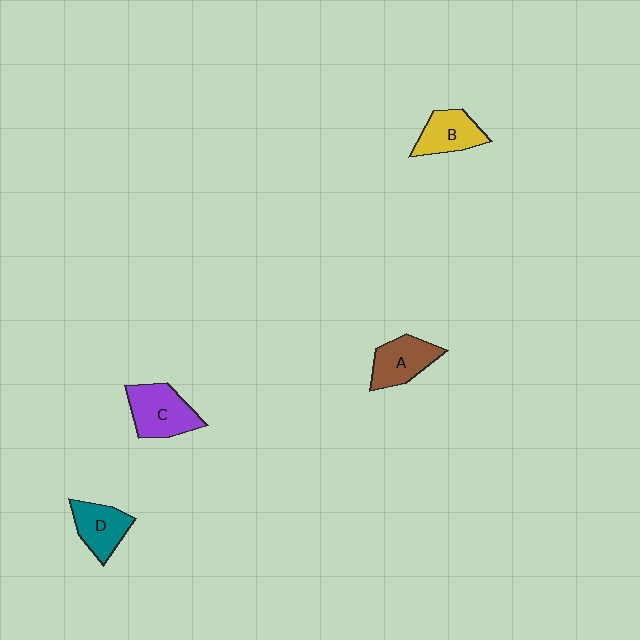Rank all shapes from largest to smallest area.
From largest to smallest: C (purple), A (brown), D (teal), B (yellow).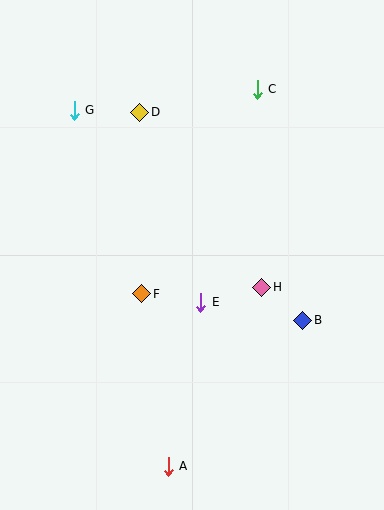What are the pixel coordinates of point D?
Point D is at (140, 112).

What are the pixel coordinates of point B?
Point B is at (303, 320).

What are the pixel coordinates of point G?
Point G is at (74, 110).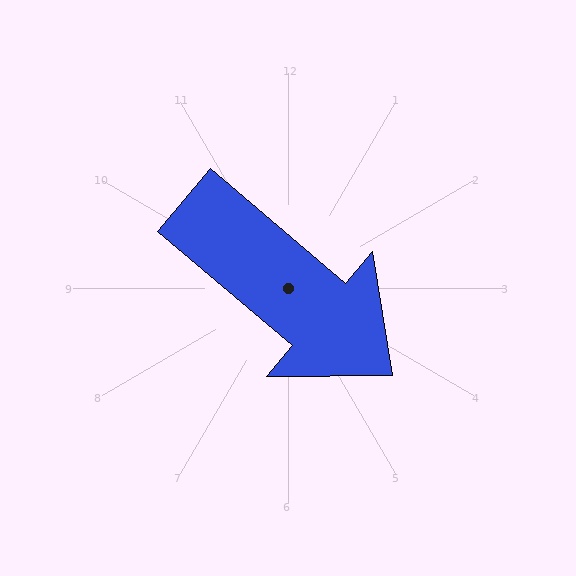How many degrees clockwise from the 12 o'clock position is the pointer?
Approximately 130 degrees.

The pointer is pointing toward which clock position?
Roughly 4 o'clock.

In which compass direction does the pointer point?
Southeast.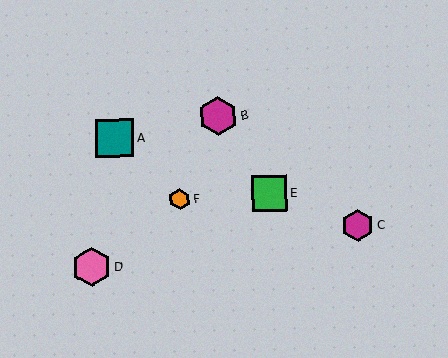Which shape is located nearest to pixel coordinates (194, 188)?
The orange hexagon (labeled F) at (180, 199) is nearest to that location.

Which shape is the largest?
The pink hexagon (labeled D) is the largest.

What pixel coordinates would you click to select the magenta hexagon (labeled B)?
Click at (218, 116) to select the magenta hexagon B.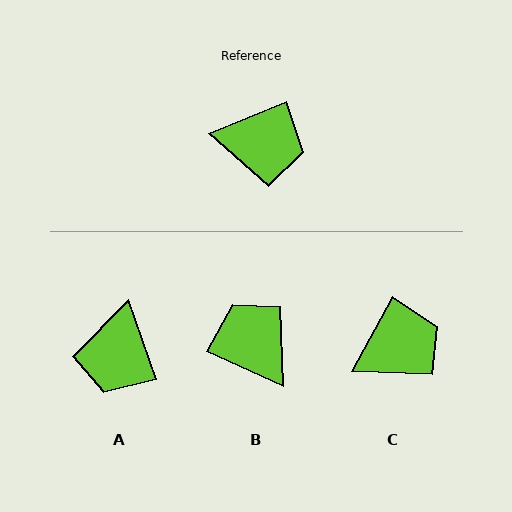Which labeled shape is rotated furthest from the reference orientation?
B, about 133 degrees away.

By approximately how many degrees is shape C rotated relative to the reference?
Approximately 39 degrees counter-clockwise.